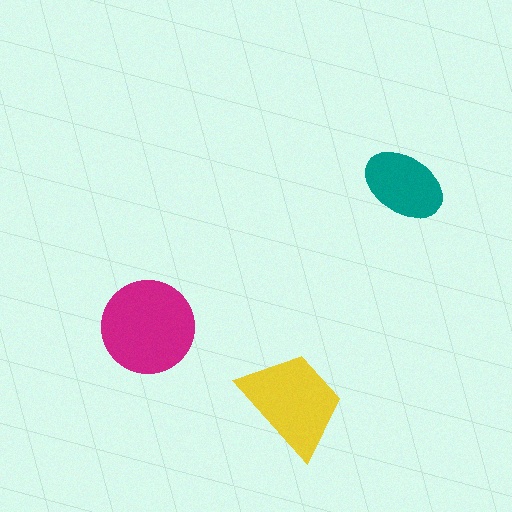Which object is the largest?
The magenta circle.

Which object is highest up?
The teal ellipse is topmost.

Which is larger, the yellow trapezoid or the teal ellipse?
The yellow trapezoid.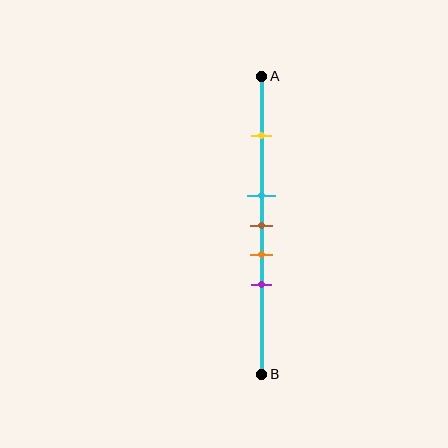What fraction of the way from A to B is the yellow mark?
The yellow mark is approximately 20% (0.2) of the way from A to B.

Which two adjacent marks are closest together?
The cyan and brown marks are the closest adjacent pair.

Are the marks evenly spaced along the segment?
No, the marks are not evenly spaced.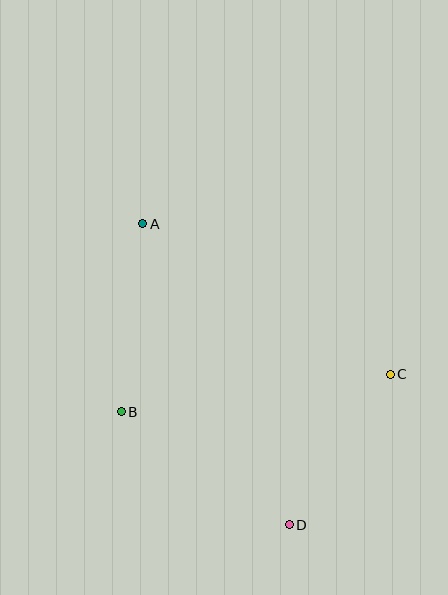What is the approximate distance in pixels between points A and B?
The distance between A and B is approximately 190 pixels.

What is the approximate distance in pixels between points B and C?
The distance between B and C is approximately 271 pixels.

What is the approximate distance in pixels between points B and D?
The distance between B and D is approximately 202 pixels.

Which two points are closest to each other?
Points C and D are closest to each other.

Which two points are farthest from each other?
Points A and D are farthest from each other.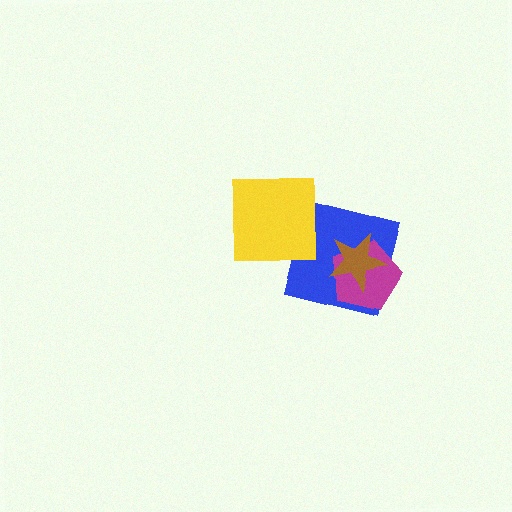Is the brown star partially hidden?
No, no other shape covers it.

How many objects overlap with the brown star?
2 objects overlap with the brown star.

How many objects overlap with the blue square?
3 objects overlap with the blue square.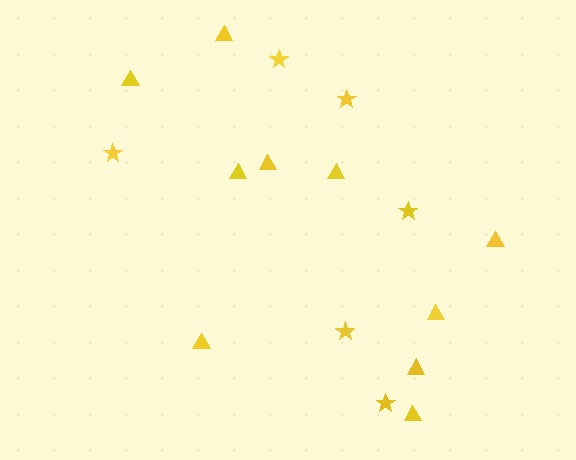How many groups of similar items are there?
There are 2 groups: one group of triangles (10) and one group of stars (6).